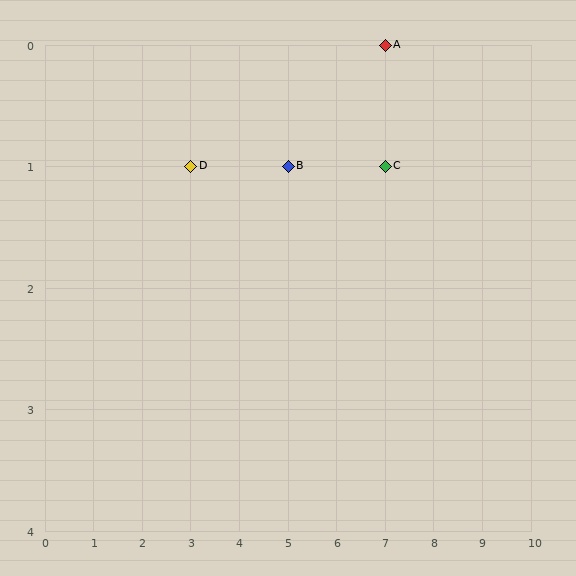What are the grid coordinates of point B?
Point B is at grid coordinates (5, 1).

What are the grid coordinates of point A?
Point A is at grid coordinates (7, 0).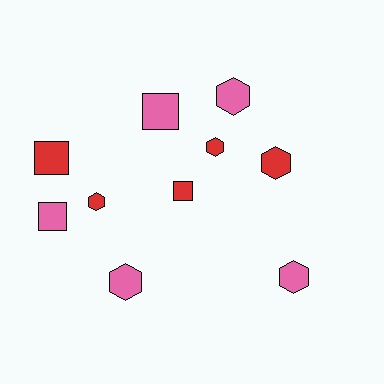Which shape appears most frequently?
Hexagon, with 6 objects.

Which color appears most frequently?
Red, with 5 objects.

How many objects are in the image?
There are 10 objects.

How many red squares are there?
There are 2 red squares.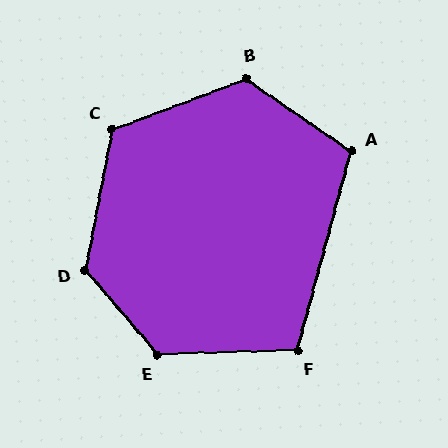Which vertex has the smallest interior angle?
F, at approximately 107 degrees.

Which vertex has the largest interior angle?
E, at approximately 129 degrees.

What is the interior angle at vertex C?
Approximately 121 degrees (obtuse).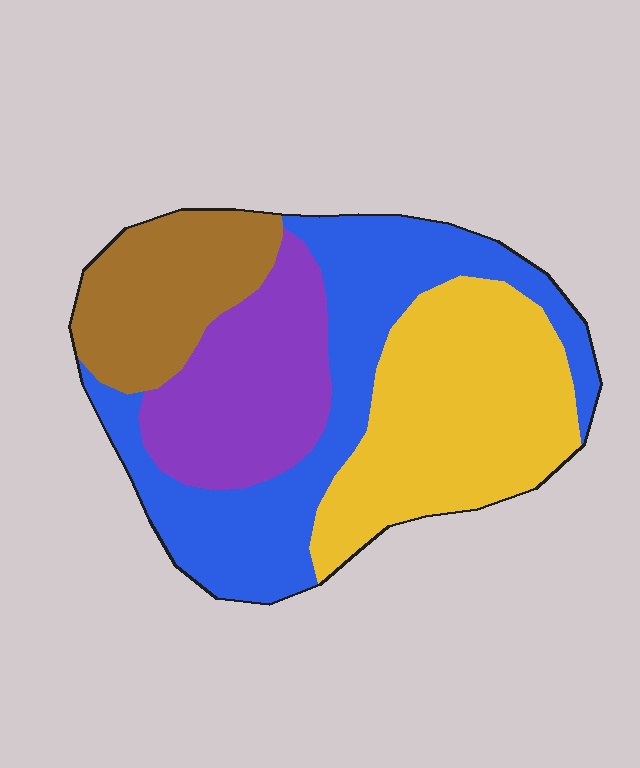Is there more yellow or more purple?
Yellow.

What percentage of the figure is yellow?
Yellow covers roughly 30% of the figure.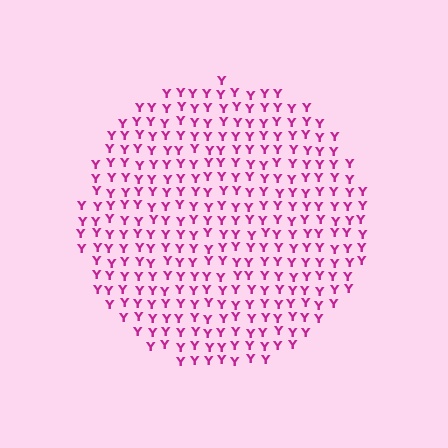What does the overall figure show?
The overall figure shows a circle.